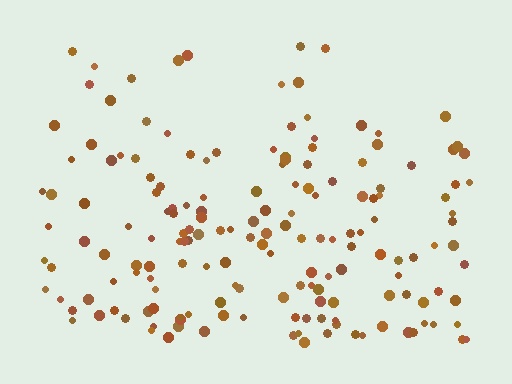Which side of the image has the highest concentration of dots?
The bottom.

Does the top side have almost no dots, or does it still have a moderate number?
Still a moderate number, just noticeably fewer than the bottom.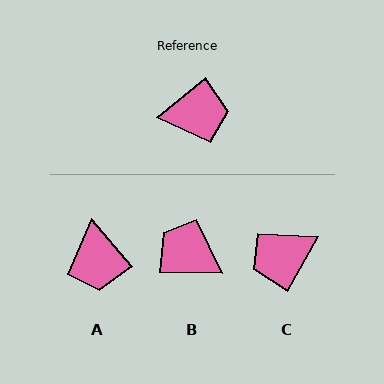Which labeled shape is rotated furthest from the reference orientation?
C, about 158 degrees away.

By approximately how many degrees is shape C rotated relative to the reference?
Approximately 158 degrees clockwise.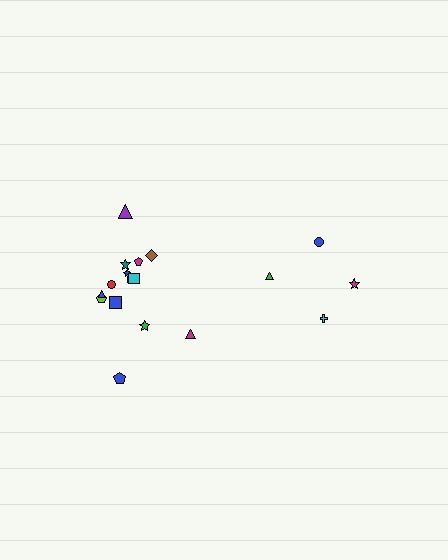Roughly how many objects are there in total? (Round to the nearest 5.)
Roughly 20 objects in total.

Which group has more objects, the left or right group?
The left group.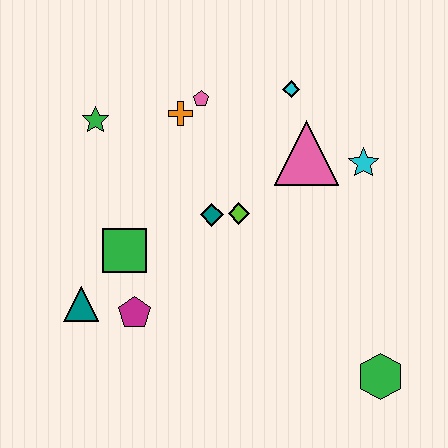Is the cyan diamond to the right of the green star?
Yes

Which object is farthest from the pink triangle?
The teal triangle is farthest from the pink triangle.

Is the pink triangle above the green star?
No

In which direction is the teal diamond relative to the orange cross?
The teal diamond is below the orange cross.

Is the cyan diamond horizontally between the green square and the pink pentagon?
No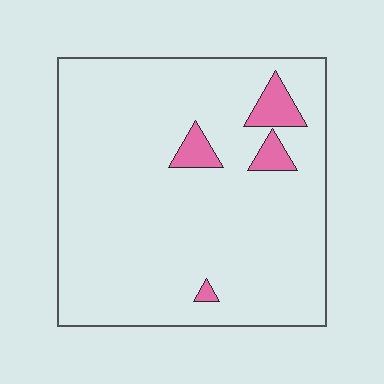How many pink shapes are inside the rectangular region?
4.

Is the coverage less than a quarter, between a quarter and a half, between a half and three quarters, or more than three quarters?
Less than a quarter.